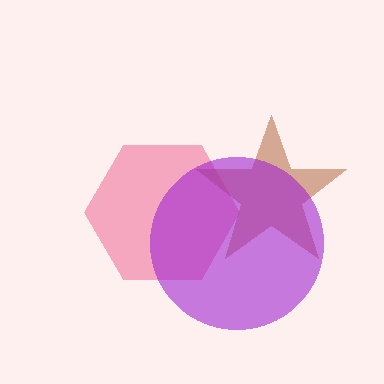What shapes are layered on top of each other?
The layered shapes are: a pink hexagon, a brown star, a purple circle.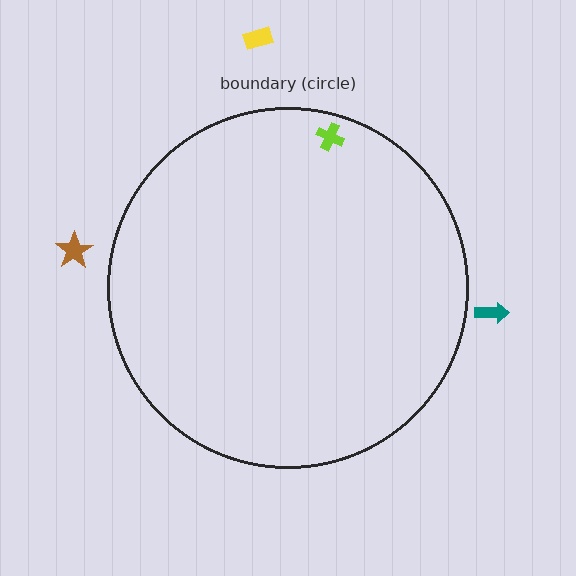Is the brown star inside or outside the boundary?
Outside.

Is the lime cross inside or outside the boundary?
Inside.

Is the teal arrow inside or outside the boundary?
Outside.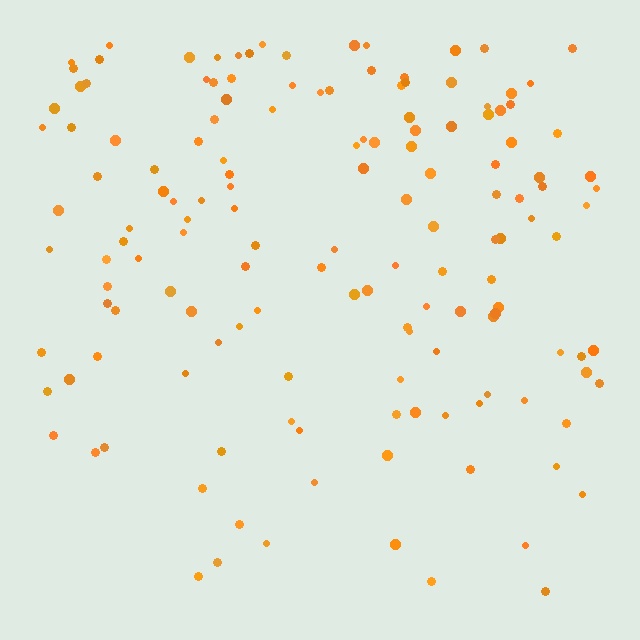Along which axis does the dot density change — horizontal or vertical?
Vertical.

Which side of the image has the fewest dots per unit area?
The bottom.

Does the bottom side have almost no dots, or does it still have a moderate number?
Still a moderate number, just noticeably fewer than the top.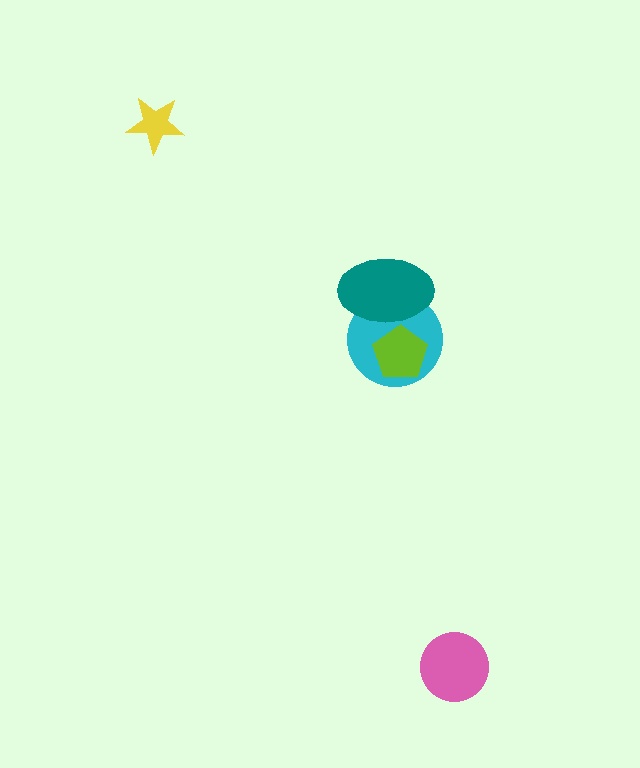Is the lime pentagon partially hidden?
Yes, it is partially covered by another shape.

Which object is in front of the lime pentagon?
The teal ellipse is in front of the lime pentagon.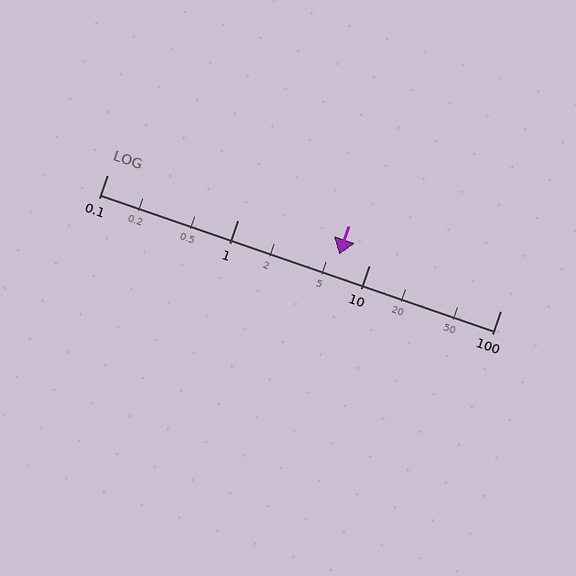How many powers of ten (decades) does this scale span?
The scale spans 3 decades, from 0.1 to 100.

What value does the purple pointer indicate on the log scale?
The pointer indicates approximately 5.9.